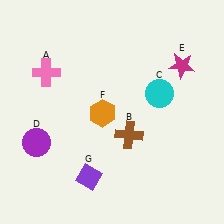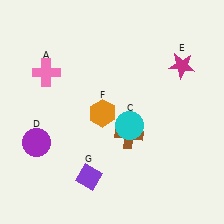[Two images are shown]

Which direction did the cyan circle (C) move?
The cyan circle (C) moved down.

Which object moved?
The cyan circle (C) moved down.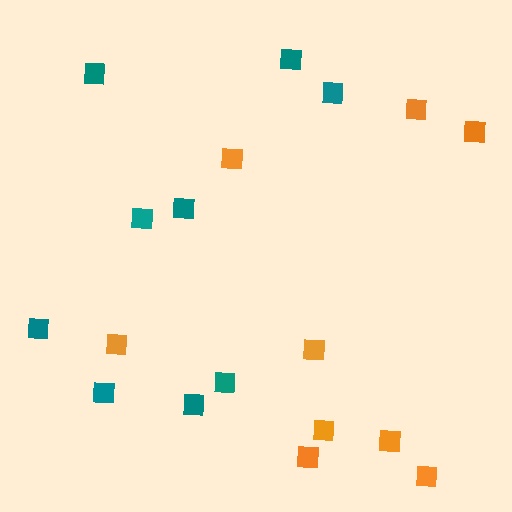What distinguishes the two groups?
There are 2 groups: one group of teal squares (9) and one group of orange squares (9).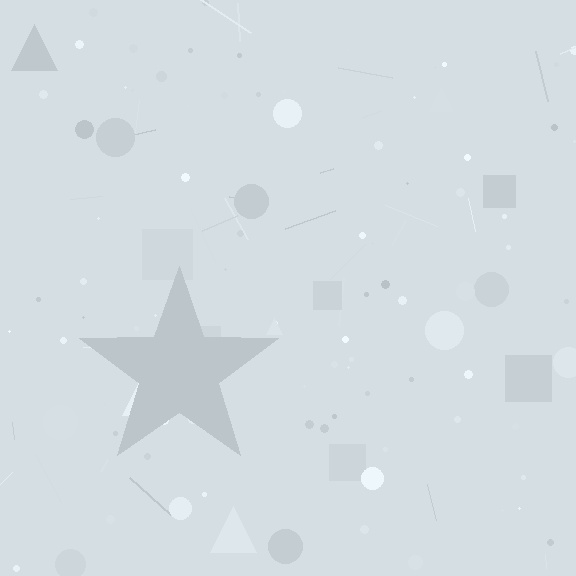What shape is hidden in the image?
A star is hidden in the image.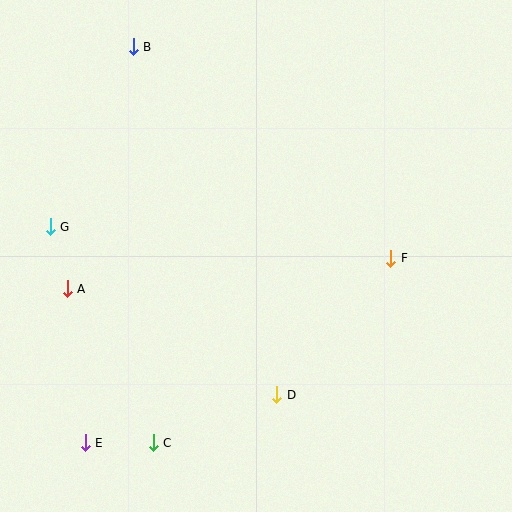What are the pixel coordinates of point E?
Point E is at (85, 443).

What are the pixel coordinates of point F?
Point F is at (391, 258).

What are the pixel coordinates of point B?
Point B is at (133, 47).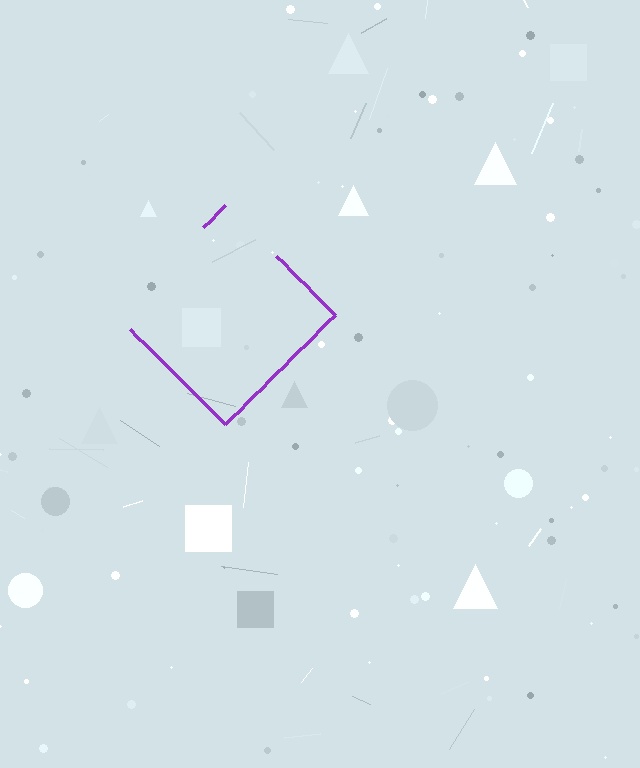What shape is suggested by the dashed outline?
The dashed outline suggests a diamond.